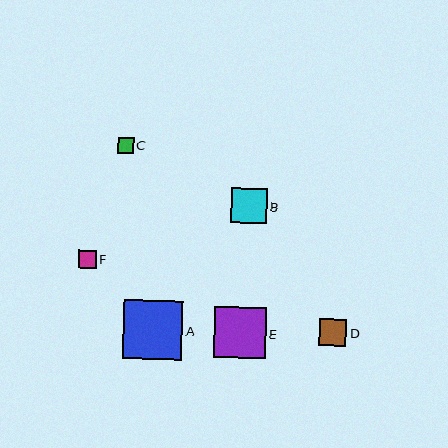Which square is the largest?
Square A is the largest with a size of approximately 59 pixels.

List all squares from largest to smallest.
From largest to smallest: A, E, B, D, F, C.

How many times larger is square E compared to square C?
Square E is approximately 3.4 times the size of square C.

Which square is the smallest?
Square C is the smallest with a size of approximately 15 pixels.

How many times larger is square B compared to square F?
Square B is approximately 1.9 times the size of square F.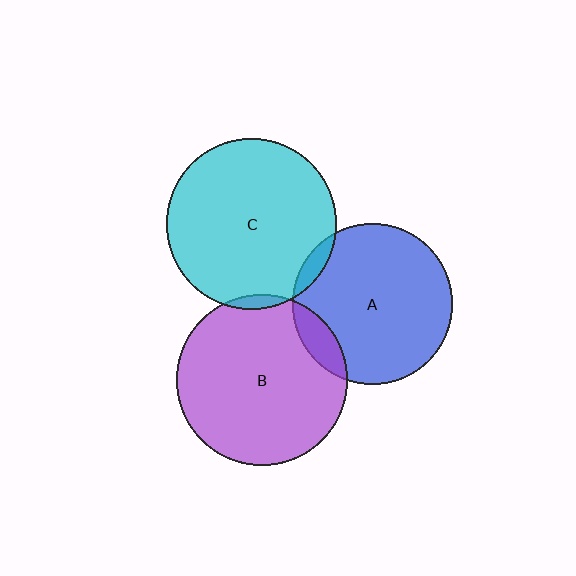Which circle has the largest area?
Circle B (purple).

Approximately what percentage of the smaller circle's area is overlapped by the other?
Approximately 10%.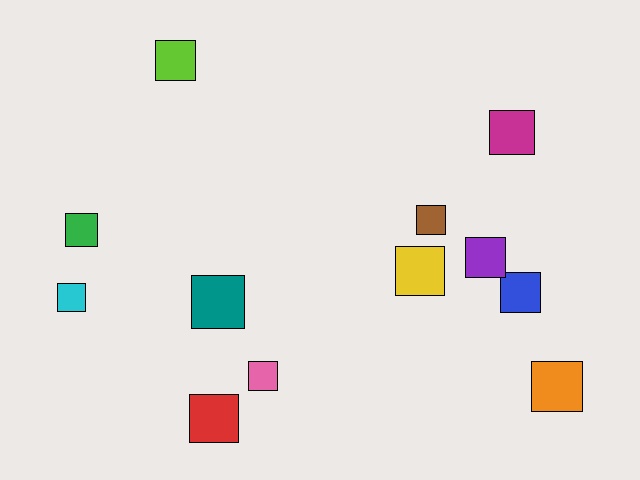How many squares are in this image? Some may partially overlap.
There are 12 squares.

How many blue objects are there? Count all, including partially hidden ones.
There is 1 blue object.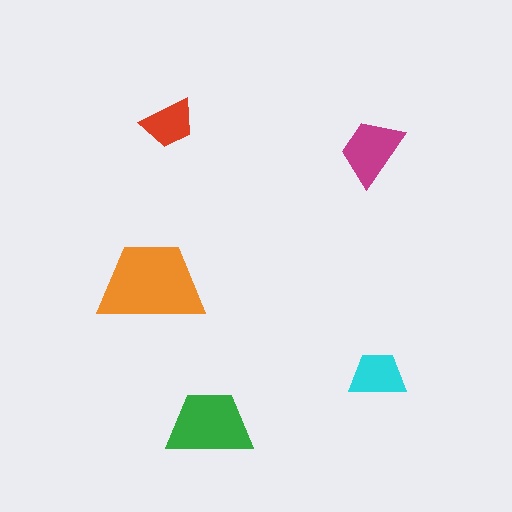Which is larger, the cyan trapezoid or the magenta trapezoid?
The magenta one.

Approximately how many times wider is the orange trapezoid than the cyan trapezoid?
About 2 times wider.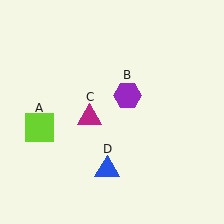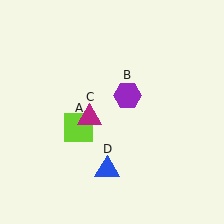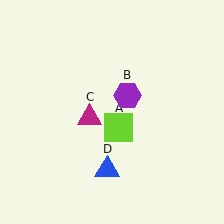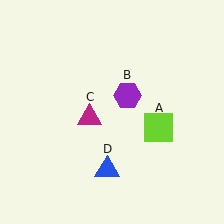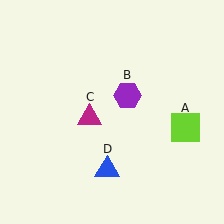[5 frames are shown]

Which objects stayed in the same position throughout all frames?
Purple hexagon (object B) and magenta triangle (object C) and blue triangle (object D) remained stationary.